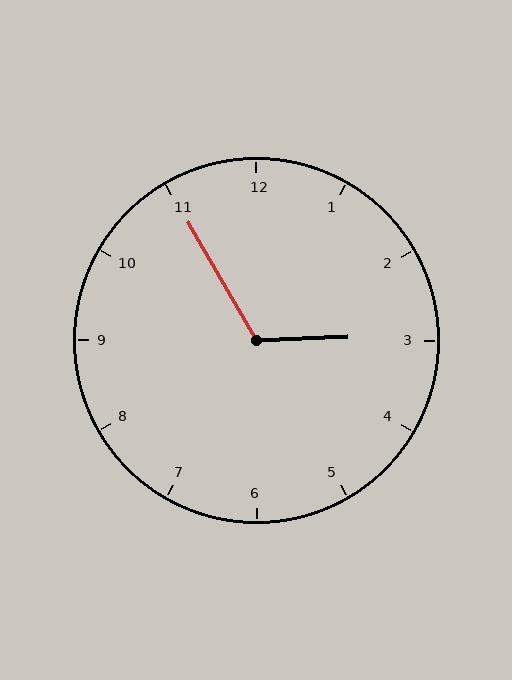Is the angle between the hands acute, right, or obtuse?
It is obtuse.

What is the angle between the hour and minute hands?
Approximately 118 degrees.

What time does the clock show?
2:55.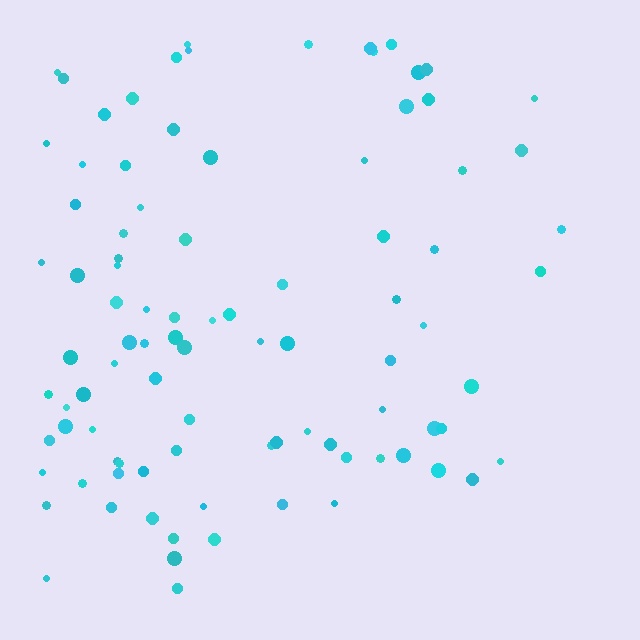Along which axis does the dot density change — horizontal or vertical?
Horizontal.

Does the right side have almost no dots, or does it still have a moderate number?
Still a moderate number, just noticeably fewer than the left.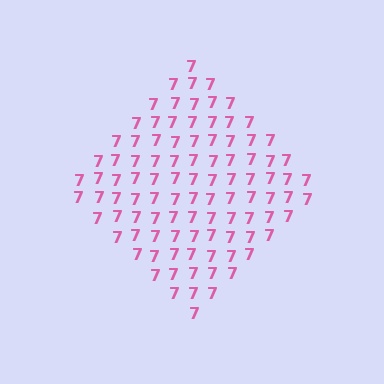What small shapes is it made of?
It is made of small digit 7's.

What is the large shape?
The large shape is a diamond.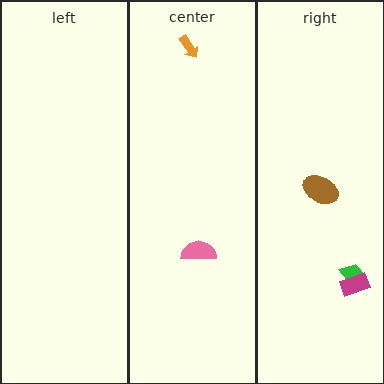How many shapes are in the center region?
2.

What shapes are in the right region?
The green trapezoid, the brown ellipse, the magenta rectangle.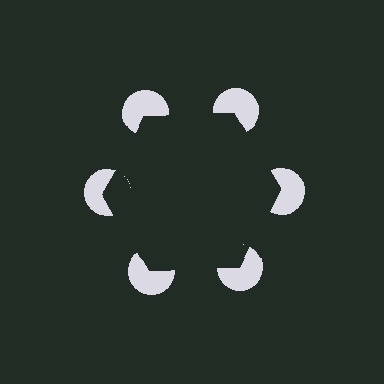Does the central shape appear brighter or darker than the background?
It typically appears slightly darker than the background, even though no actual brightness change is drawn.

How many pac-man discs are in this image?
There are 6 — one at each vertex of the illusory hexagon.